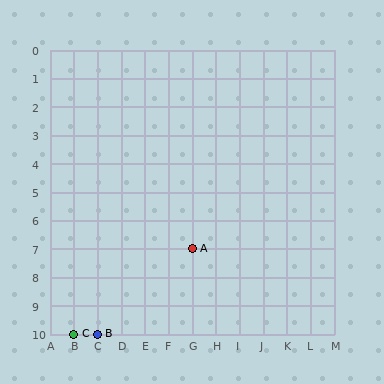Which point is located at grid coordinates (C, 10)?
Point B is at (C, 10).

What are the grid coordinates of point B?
Point B is at grid coordinates (C, 10).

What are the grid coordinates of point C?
Point C is at grid coordinates (B, 10).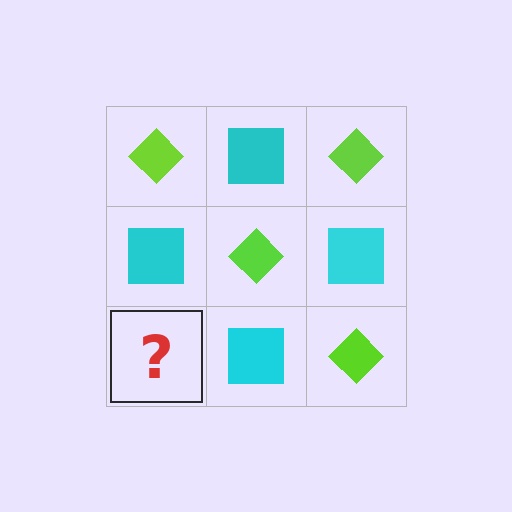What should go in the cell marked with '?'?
The missing cell should contain a lime diamond.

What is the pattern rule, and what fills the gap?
The rule is that it alternates lime diamond and cyan square in a checkerboard pattern. The gap should be filled with a lime diamond.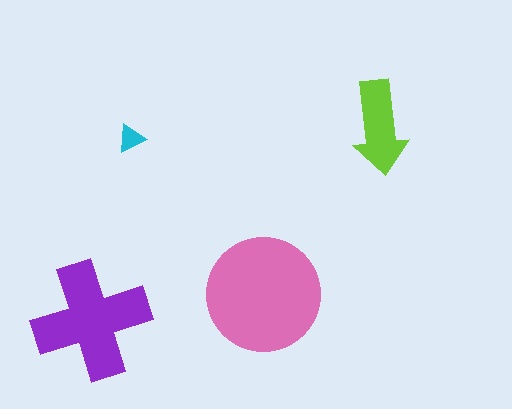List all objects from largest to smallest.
The pink circle, the purple cross, the lime arrow, the cyan triangle.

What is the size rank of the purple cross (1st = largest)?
2nd.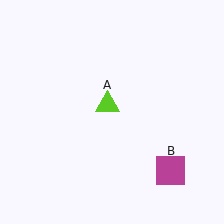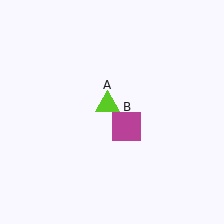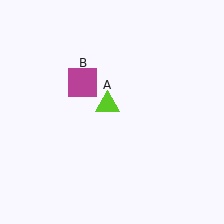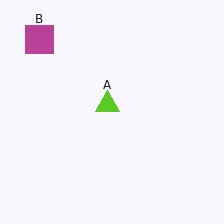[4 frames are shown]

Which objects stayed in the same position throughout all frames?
Lime triangle (object A) remained stationary.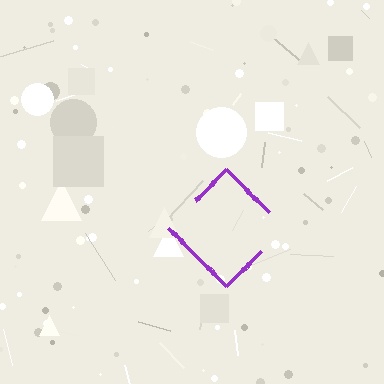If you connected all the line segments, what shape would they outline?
They would outline a diamond.